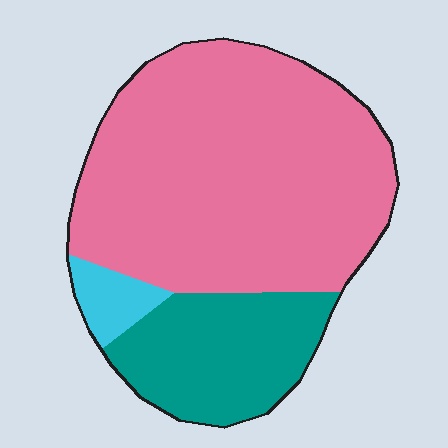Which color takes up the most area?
Pink, at roughly 70%.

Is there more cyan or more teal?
Teal.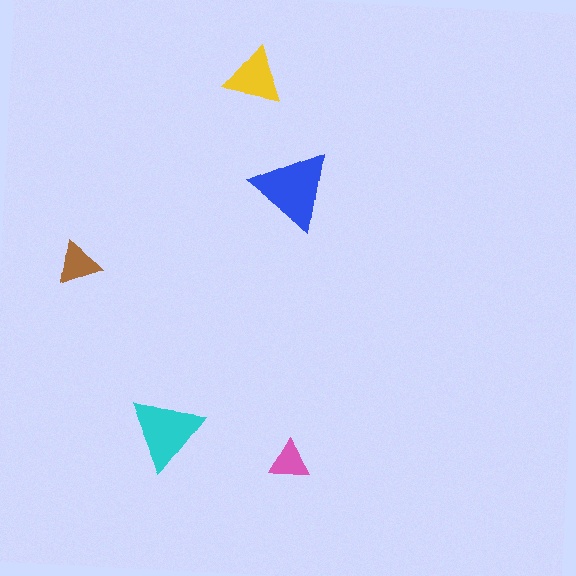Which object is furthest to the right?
The pink triangle is rightmost.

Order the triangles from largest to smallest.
the blue one, the cyan one, the yellow one, the brown one, the pink one.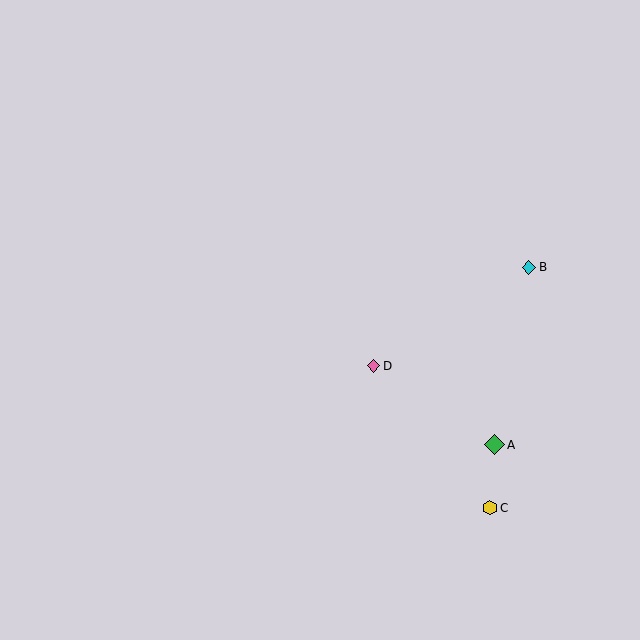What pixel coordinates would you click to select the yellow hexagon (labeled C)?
Click at (490, 508) to select the yellow hexagon C.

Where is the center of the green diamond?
The center of the green diamond is at (495, 445).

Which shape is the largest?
The green diamond (labeled A) is the largest.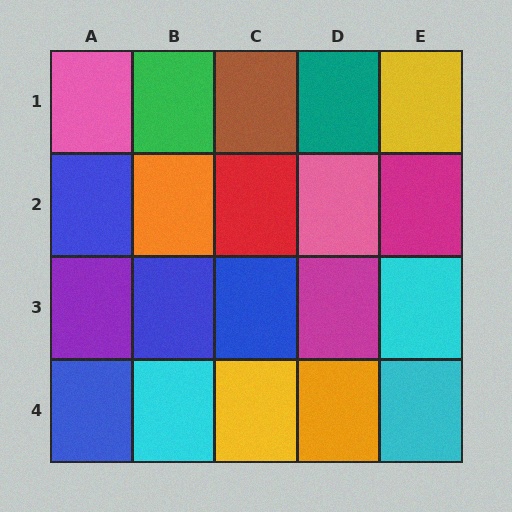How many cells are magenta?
2 cells are magenta.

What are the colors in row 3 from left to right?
Purple, blue, blue, magenta, cyan.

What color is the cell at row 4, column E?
Cyan.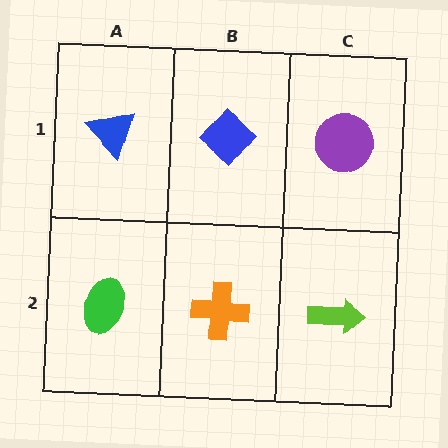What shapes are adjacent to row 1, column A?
A green ellipse (row 2, column A), a blue diamond (row 1, column B).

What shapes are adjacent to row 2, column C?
A purple circle (row 1, column C), an orange cross (row 2, column B).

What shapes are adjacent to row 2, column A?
A blue triangle (row 1, column A), an orange cross (row 2, column B).